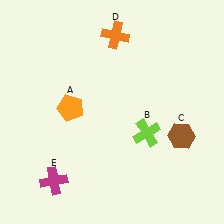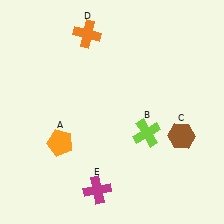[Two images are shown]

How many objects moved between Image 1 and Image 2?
3 objects moved between the two images.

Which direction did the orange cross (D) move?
The orange cross (D) moved left.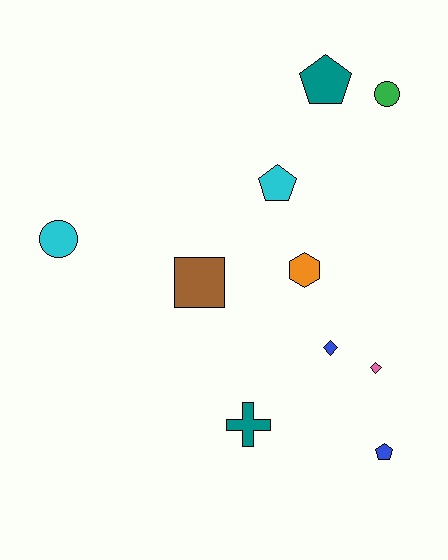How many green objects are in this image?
There is 1 green object.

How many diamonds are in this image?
There are 2 diamonds.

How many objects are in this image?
There are 10 objects.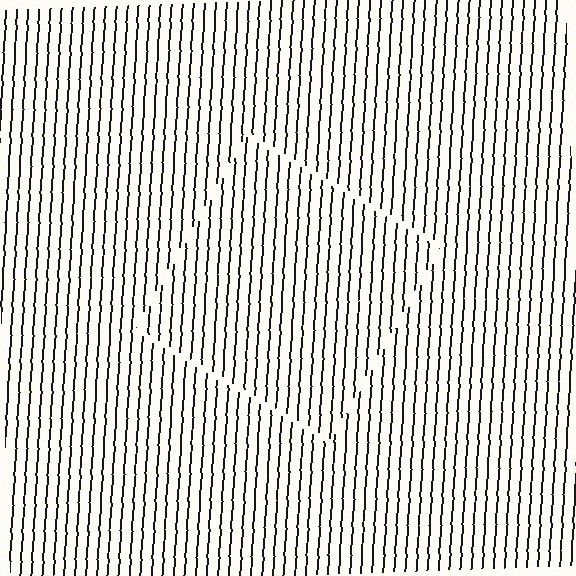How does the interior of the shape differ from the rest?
The interior of the shape contains the same grating, shifted by half a period — the contour is defined by the phase discontinuity where line-ends from the inner and outer gratings abut.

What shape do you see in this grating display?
An illusory square. The interior of the shape contains the same grating, shifted by half a period — the contour is defined by the phase discontinuity where line-ends from the inner and outer gratings abut.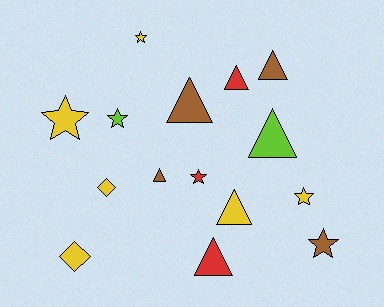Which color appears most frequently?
Yellow, with 6 objects.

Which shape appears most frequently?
Triangle, with 7 objects.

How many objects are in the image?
There are 15 objects.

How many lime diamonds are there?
There are no lime diamonds.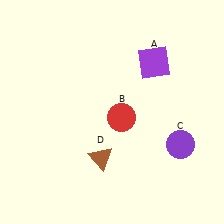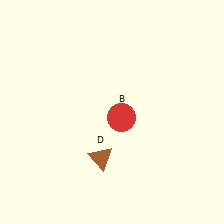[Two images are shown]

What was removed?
The purple circle (C), the purple square (A) were removed in Image 2.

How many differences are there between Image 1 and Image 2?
There are 2 differences between the two images.